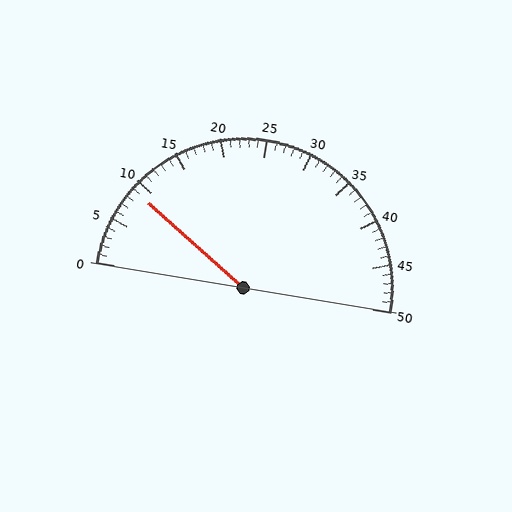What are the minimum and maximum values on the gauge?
The gauge ranges from 0 to 50.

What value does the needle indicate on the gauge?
The needle indicates approximately 9.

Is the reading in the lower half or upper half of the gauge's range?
The reading is in the lower half of the range (0 to 50).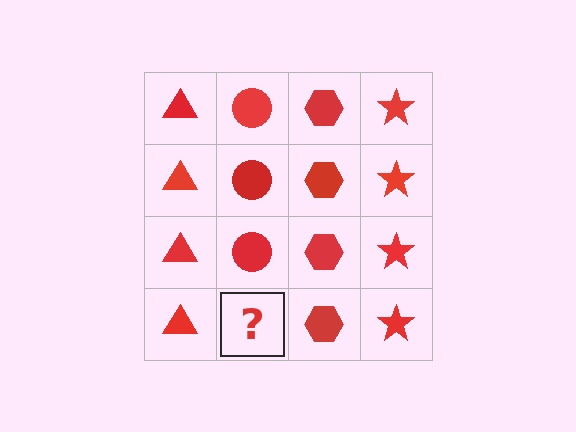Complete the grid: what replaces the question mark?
The question mark should be replaced with a red circle.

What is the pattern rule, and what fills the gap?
The rule is that each column has a consistent shape. The gap should be filled with a red circle.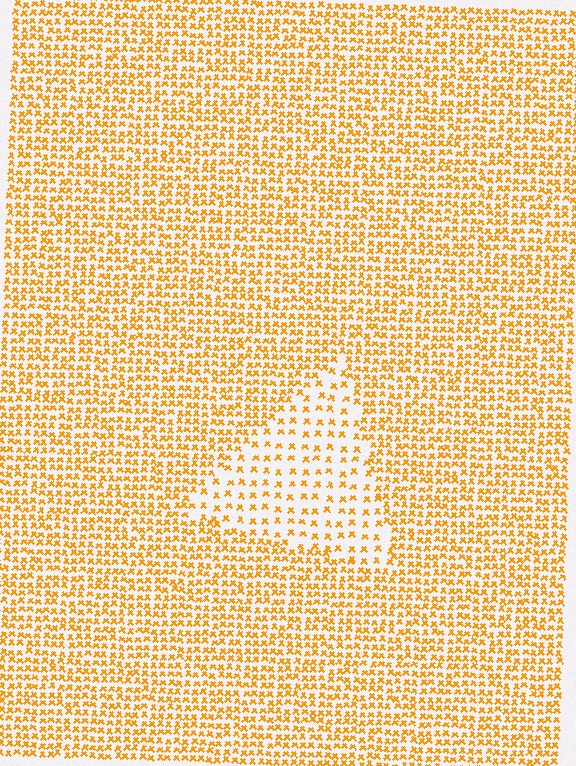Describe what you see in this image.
The image contains small orange elements arranged at two different densities. A triangle-shaped region is visible where the elements are less densely packed than the surrounding area.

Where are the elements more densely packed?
The elements are more densely packed outside the triangle boundary.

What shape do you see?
I see a triangle.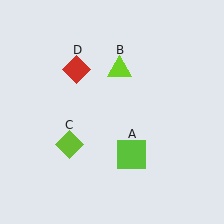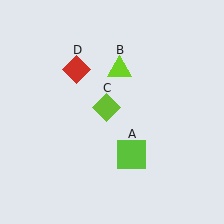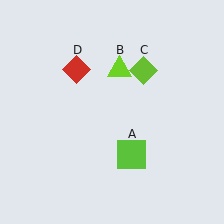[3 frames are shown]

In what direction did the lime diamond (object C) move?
The lime diamond (object C) moved up and to the right.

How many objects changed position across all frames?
1 object changed position: lime diamond (object C).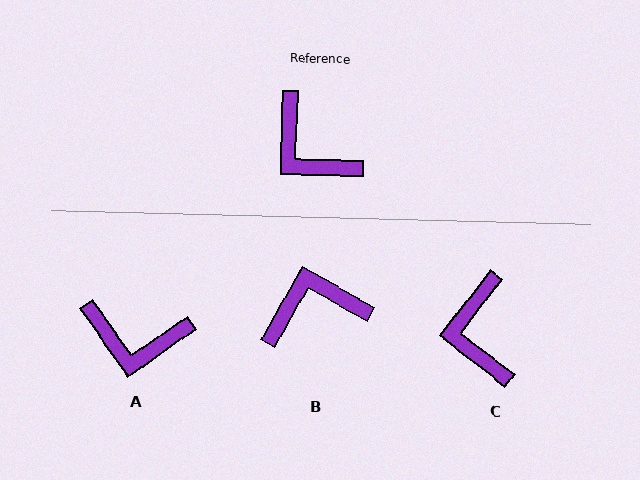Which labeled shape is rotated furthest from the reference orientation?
B, about 118 degrees away.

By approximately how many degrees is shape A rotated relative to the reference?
Approximately 37 degrees counter-clockwise.